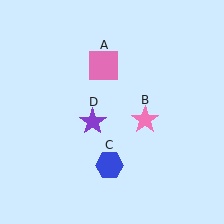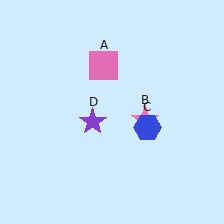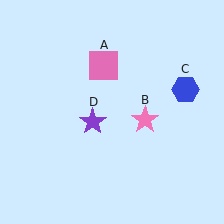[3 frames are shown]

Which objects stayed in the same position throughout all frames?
Pink square (object A) and pink star (object B) and purple star (object D) remained stationary.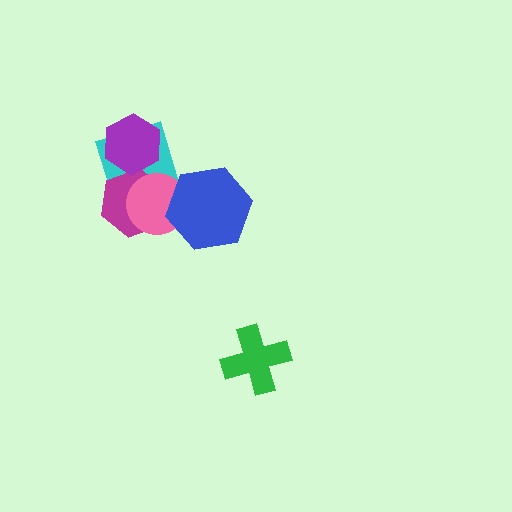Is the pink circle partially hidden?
Yes, it is partially covered by another shape.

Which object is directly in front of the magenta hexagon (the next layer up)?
The pink circle is directly in front of the magenta hexagon.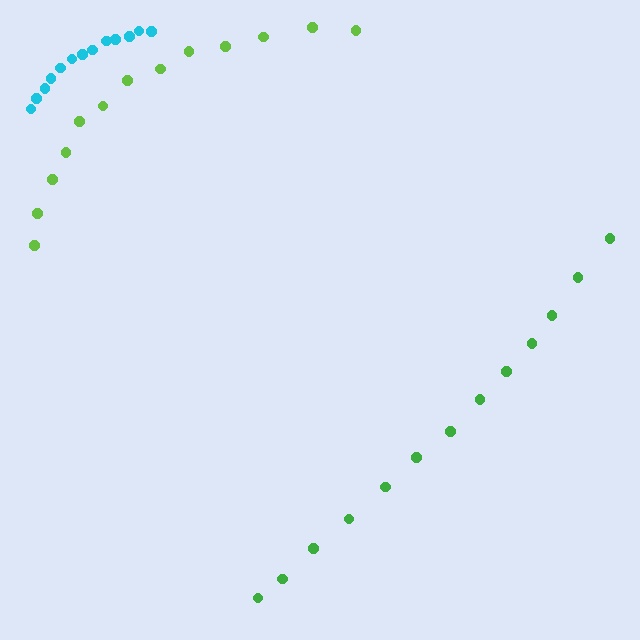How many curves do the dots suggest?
There are 3 distinct paths.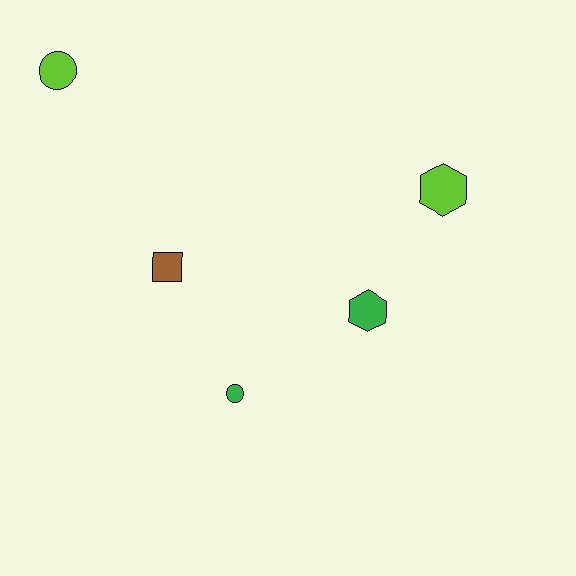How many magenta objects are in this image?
There are no magenta objects.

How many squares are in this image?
There is 1 square.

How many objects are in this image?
There are 5 objects.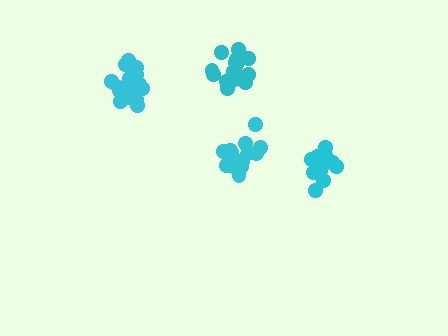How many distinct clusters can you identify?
There are 4 distinct clusters.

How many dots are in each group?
Group 1: 15 dots, Group 2: 16 dots, Group 3: 21 dots, Group 4: 16 dots (68 total).